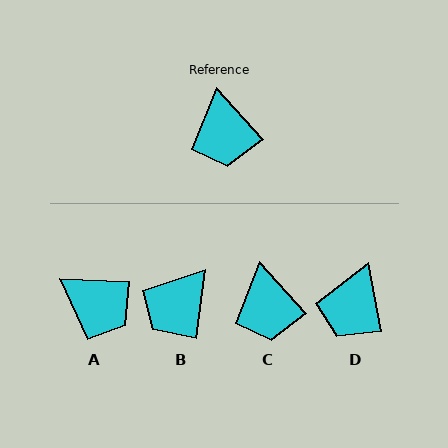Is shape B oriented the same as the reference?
No, it is off by about 50 degrees.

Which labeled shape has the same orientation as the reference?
C.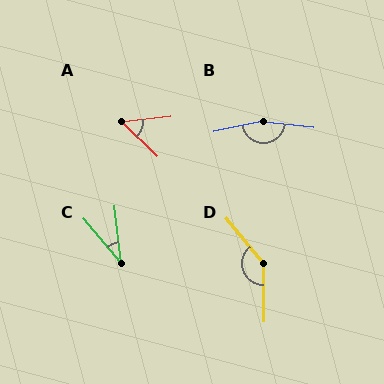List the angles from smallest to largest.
C (33°), A (51°), D (142°), B (161°).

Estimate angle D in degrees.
Approximately 142 degrees.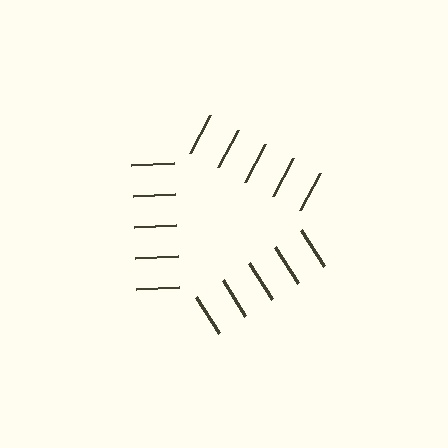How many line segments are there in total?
15 — 5 along each of the 3 edges.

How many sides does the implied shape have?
3 sides — the line-ends trace a triangle.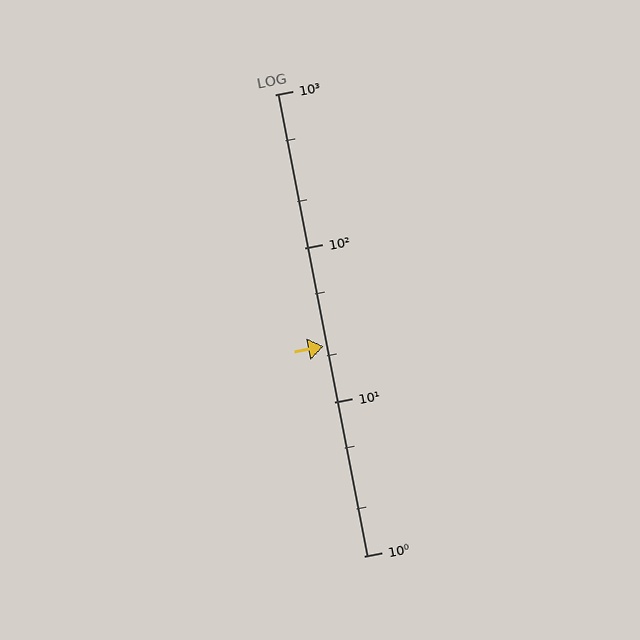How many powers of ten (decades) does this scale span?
The scale spans 3 decades, from 1 to 1000.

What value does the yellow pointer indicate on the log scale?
The pointer indicates approximately 23.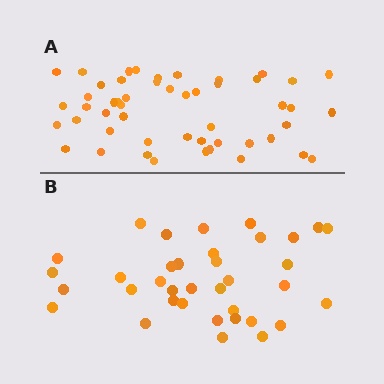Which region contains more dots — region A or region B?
Region A (the top region) has more dots.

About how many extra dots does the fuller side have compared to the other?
Region A has approximately 15 more dots than region B.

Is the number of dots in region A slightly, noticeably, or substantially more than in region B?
Region A has noticeably more, but not dramatically so. The ratio is roughly 1.4 to 1.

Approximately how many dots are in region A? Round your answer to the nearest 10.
About 50 dots.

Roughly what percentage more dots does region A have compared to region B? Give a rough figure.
About 40% more.